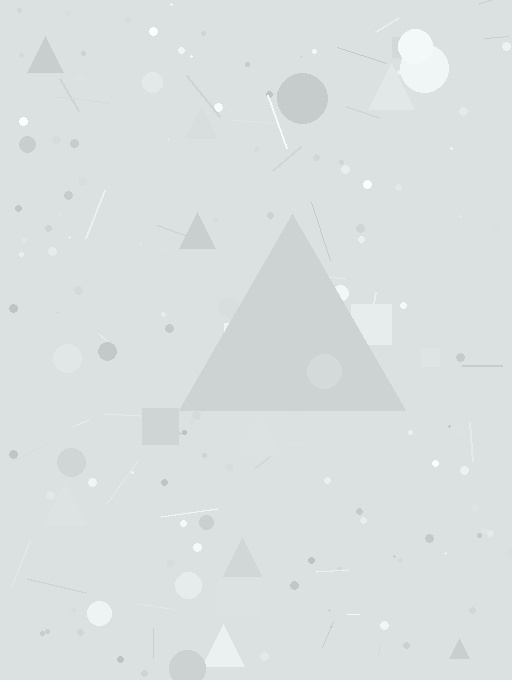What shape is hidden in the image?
A triangle is hidden in the image.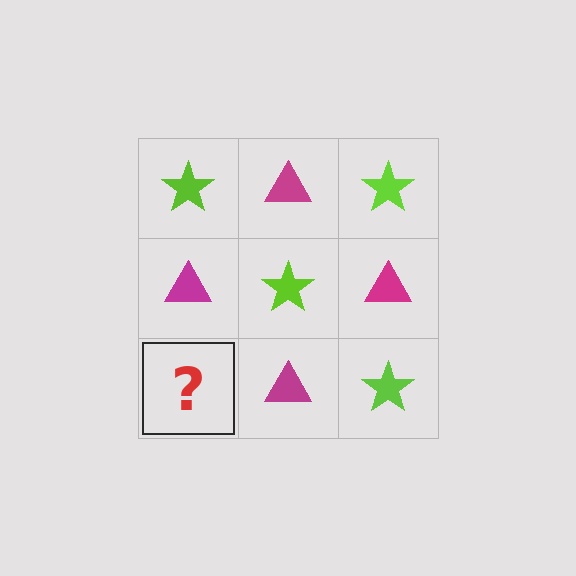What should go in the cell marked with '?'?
The missing cell should contain a lime star.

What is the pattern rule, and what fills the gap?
The rule is that it alternates lime star and magenta triangle in a checkerboard pattern. The gap should be filled with a lime star.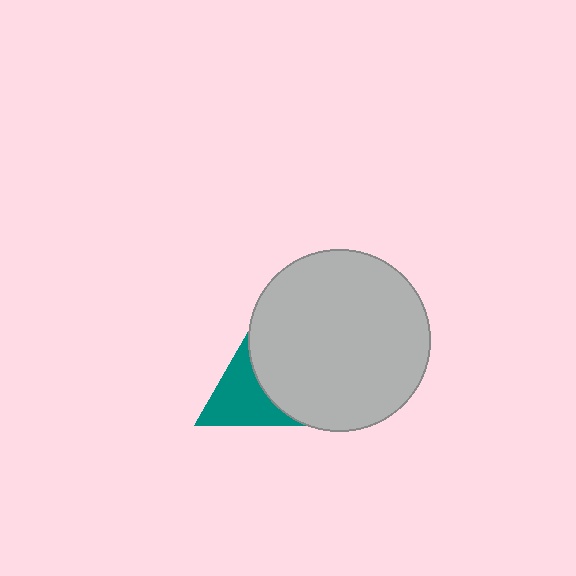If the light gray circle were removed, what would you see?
You would see the complete teal triangle.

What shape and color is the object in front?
The object in front is a light gray circle.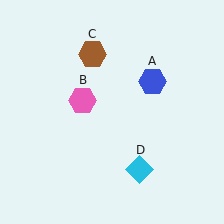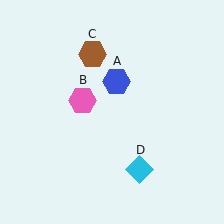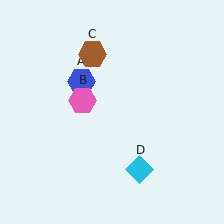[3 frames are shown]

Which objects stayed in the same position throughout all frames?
Pink hexagon (object B) and brown hexagon (object C) and cyan diamond (object D) remained stationary.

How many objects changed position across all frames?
1 object changed position: blue hexagon (object A).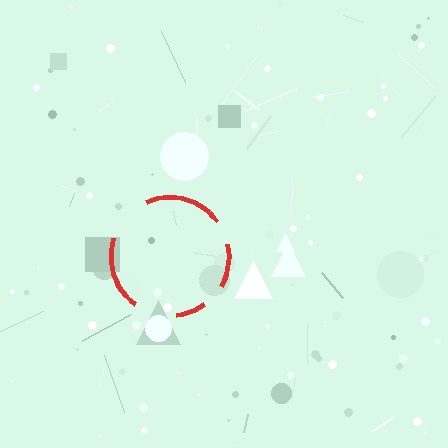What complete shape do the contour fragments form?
The contour fragments form a circle.